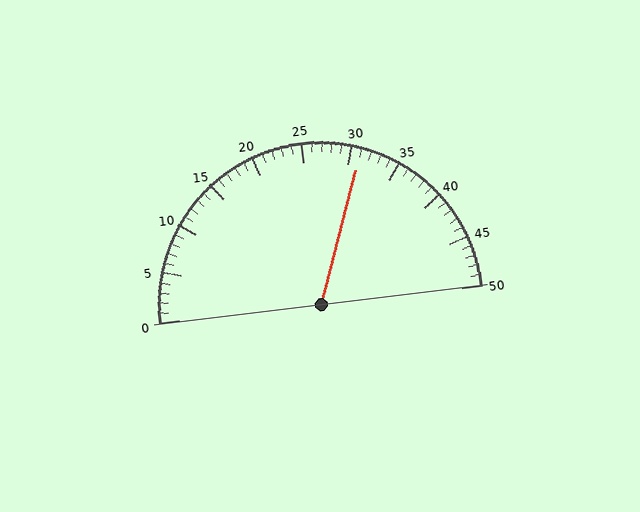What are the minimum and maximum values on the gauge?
The gauge ranges from 0 to 50.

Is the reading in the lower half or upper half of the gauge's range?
The reading is in the upper half of the range (0 to 50).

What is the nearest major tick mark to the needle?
The nearest major tick mark is 30.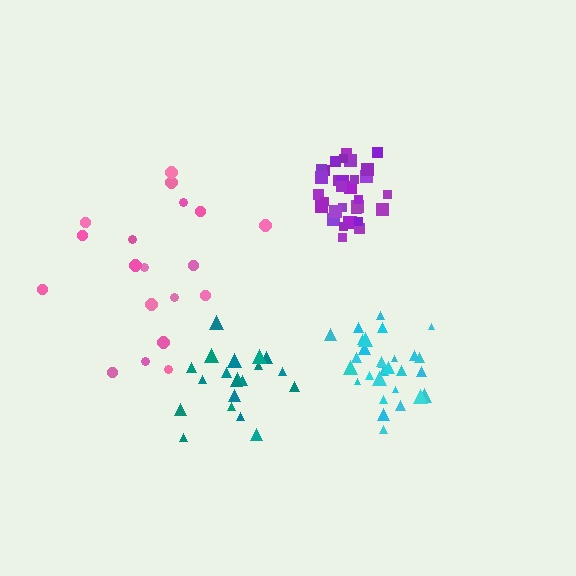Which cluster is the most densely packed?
Purple.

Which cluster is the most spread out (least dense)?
Pink.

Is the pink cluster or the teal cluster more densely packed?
Teal.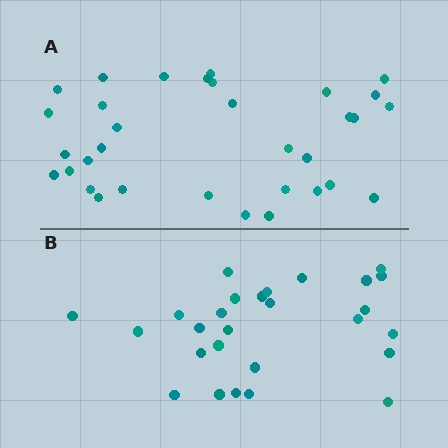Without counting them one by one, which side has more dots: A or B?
Region A (the top region) has more dots.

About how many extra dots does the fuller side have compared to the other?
Region A has about 6 more dots than region B.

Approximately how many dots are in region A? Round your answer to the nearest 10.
About 30 dots. (The exact count is 33, which rounds to 30.)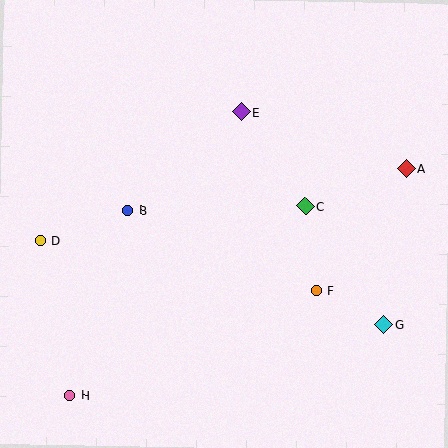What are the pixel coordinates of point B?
Point B is at (128, 211).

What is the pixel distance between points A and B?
The distance between A and B is 281 pixels.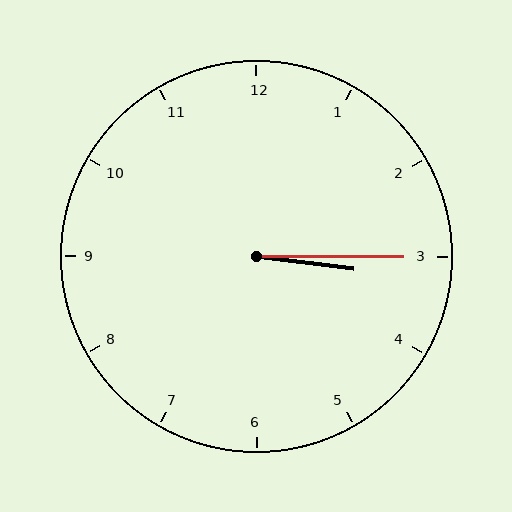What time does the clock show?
3:15.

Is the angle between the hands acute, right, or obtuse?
It is acute.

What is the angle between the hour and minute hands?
Approximately 8 degrees.